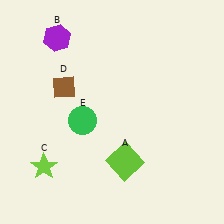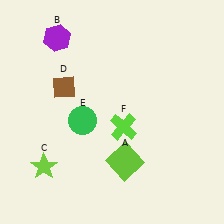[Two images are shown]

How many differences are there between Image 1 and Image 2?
There is 1 difference between the two images.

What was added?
A lime cross (F) was added in Image 2.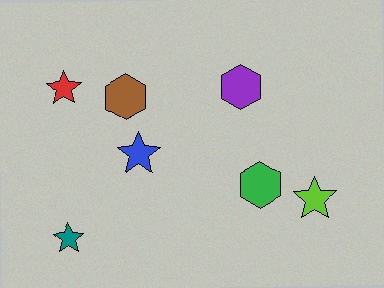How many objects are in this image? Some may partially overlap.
There are 7 objects.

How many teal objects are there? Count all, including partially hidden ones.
There is 1 teal object.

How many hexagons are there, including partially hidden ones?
There are 3 hexagons.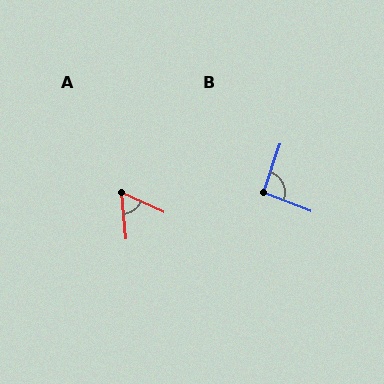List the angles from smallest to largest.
A (59°), B (92°).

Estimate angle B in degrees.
Approximately 92 degrees.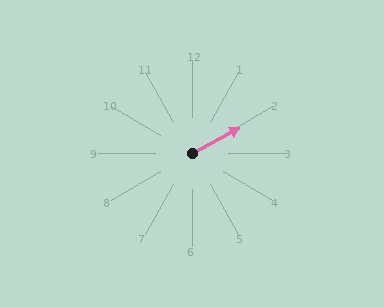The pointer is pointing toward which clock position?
Roughly 2 o'clock.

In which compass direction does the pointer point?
Northeast.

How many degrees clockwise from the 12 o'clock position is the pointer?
Approximately 62 degrees.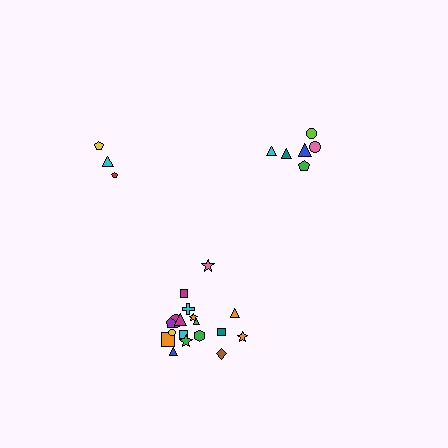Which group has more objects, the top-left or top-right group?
The top-right group.